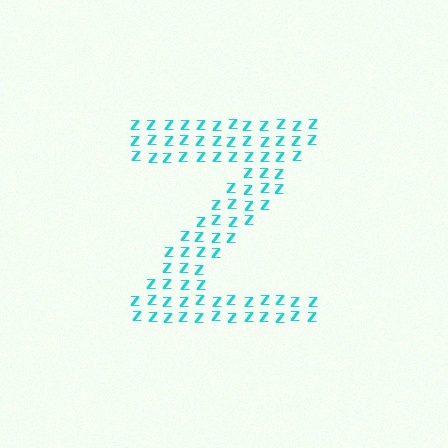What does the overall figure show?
The overall figure shows the letter Z.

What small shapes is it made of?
It is made of small letter Z's.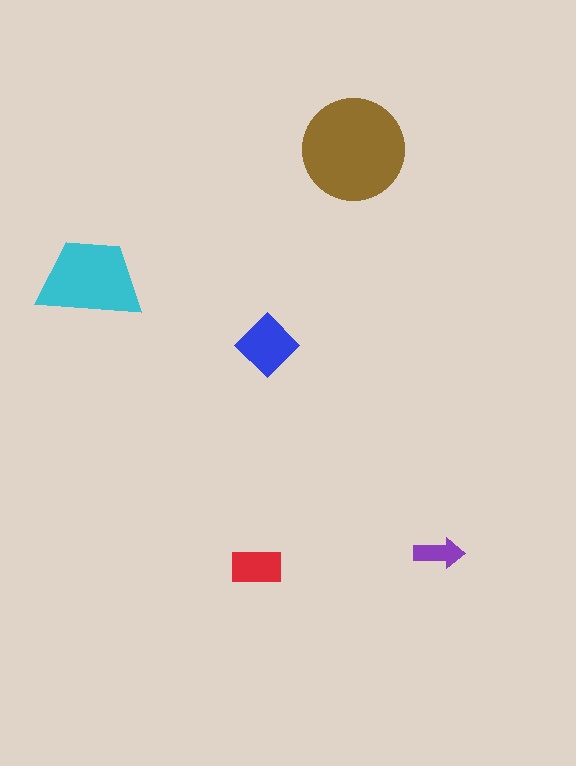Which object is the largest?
The brown circle.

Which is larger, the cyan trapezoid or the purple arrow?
The cyan trapezoid.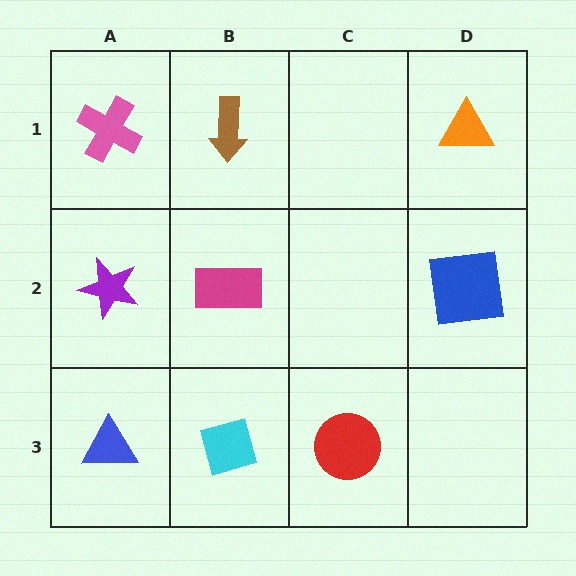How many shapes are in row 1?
3 shapes.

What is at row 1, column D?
An orange triangle.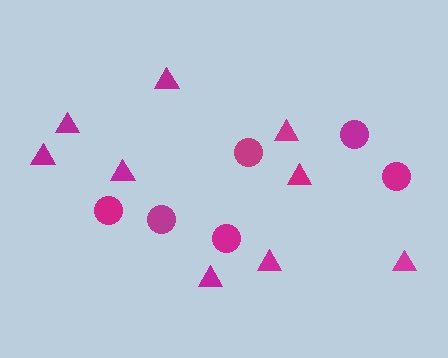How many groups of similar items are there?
There are 2 groups: one group of circles (6) and one group of triangles (9).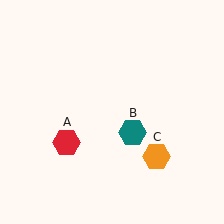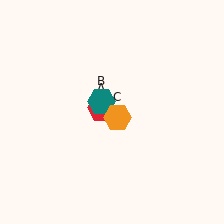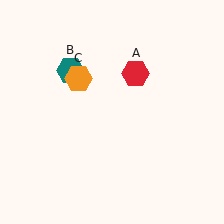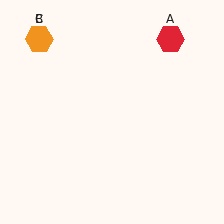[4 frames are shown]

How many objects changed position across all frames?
3 objects changed position: red hexagon (object A), teal hexagon (object B), orange hexagon (object C).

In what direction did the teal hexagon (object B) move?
The teal hexagon (object B) moved up and to the left.